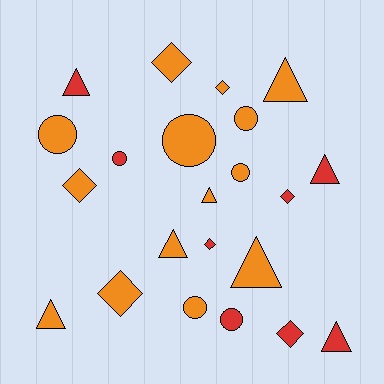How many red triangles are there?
There are 3 red triangles.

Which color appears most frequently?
Orange, with 14 objects.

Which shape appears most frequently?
Triangle, with 8 objects.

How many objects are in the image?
There are 22 objects.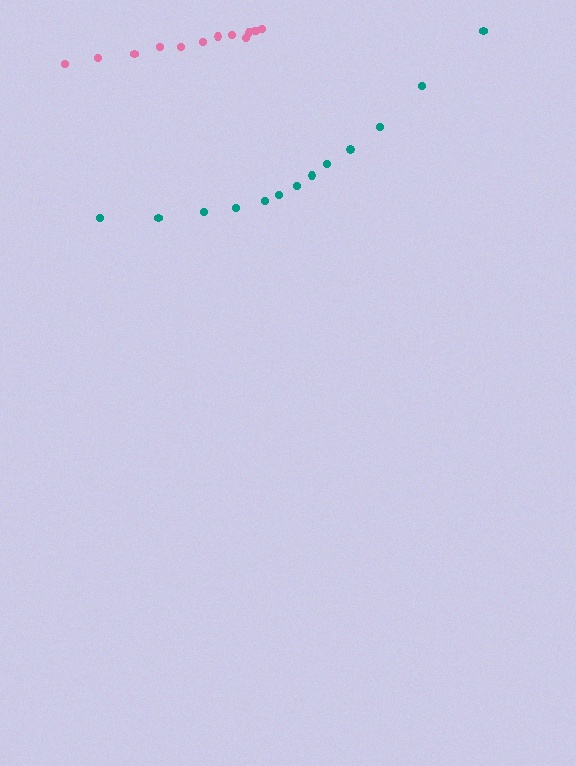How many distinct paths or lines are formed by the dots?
There are 2 distinct paths.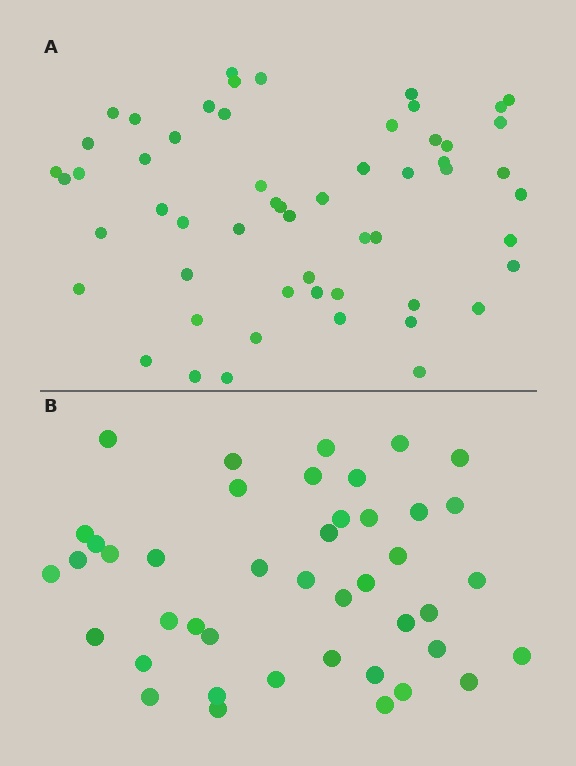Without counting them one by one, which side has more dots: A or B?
Region A (the top region) has more dots.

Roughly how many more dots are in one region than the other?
Region A has approximately 15 more dots than region B.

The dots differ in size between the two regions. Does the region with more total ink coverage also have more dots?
No. Region B has more total ink coverage because its dots are larger, but region A actually contains more individual dots. Total area can be misleading — the number of items is what matters here.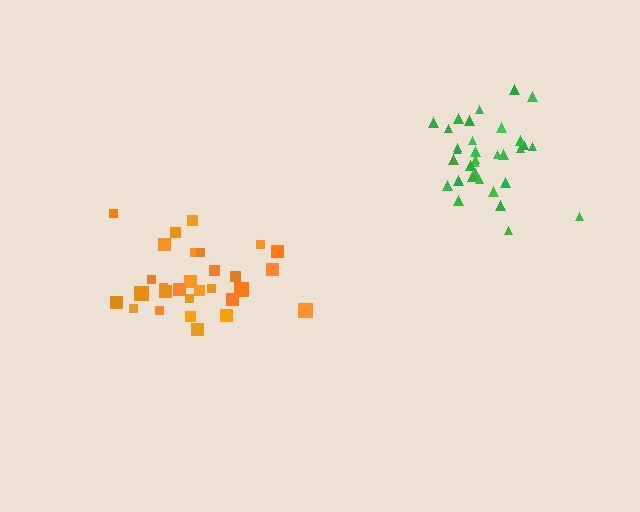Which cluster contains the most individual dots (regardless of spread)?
Green (33).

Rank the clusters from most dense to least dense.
green, orange.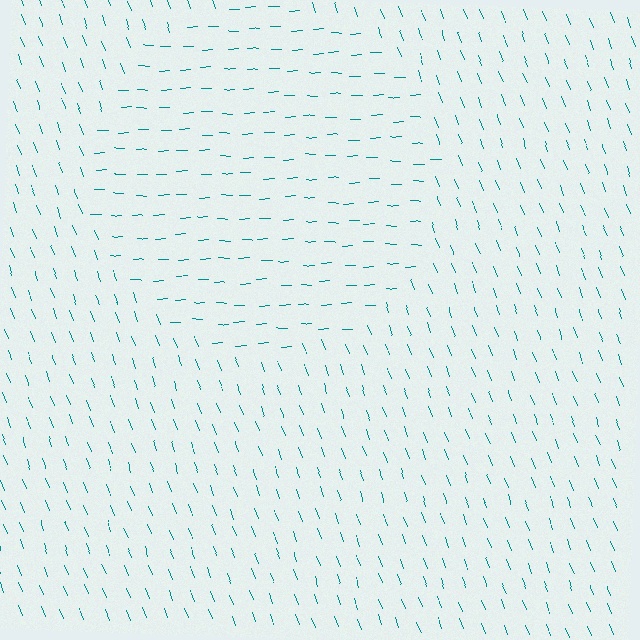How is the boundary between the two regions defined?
The boundary is defined purely by a change in line orientation (approximately 72 degrees difference). All lines are the same color and thickness.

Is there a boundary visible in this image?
Yes, there is a texture boundary formed by a change in line orientation.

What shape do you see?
I see a circle.